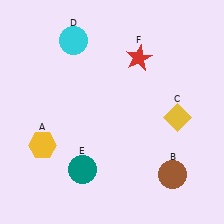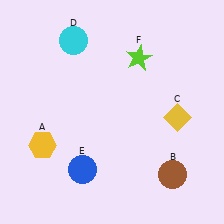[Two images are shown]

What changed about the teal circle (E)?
In Image 1, E is teal. In Image 2, it changed to blue.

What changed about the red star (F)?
In Image 1, F is red. In Image 2, it changed to lime.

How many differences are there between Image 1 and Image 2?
There are 2 differences between the two images.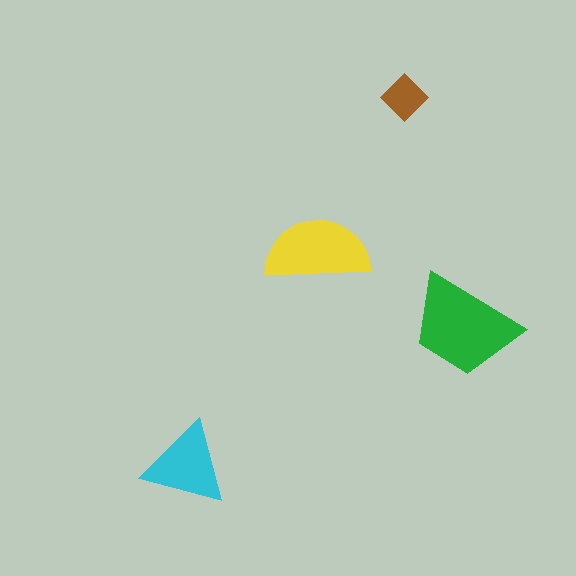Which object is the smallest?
The brown diamond.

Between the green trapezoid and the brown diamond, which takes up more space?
The green trapezoid.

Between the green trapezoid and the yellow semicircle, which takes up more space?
The green trapezoid.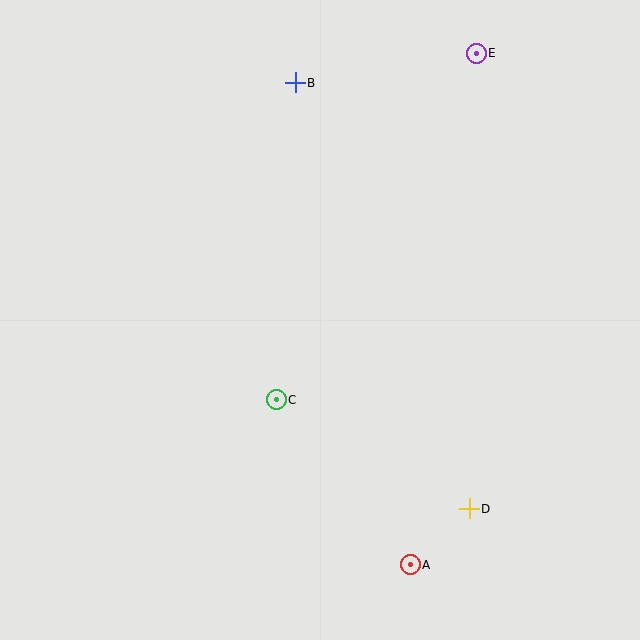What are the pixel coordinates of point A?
Point A is at (410, 565).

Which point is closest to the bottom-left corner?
Point C is closest to the bottom-left corner.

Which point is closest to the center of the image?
Point C at (276, 400) is closest to the center.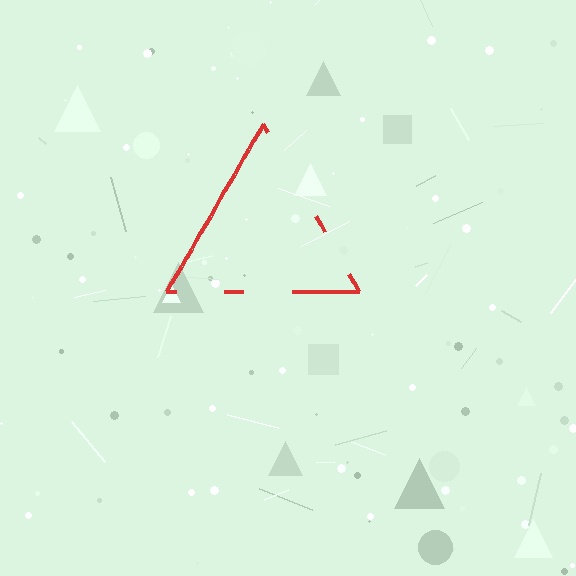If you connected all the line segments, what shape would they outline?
They would outline a triangle.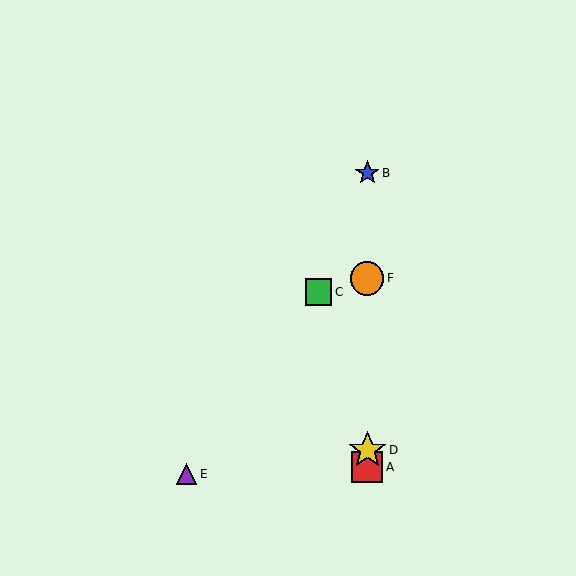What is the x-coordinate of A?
Object A is at x≈367.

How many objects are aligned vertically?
4 objects (A, B, D, F) are aligned vertically.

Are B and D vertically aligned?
Yes, both are at x≈367.